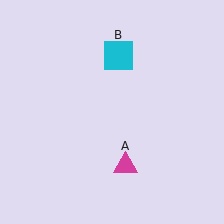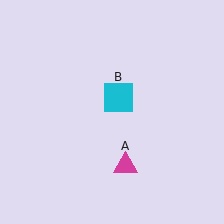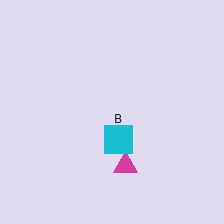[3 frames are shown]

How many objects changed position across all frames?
1 object changed position: cyan square (object B).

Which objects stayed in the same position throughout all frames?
Magenta triangle (object A) remained stationary.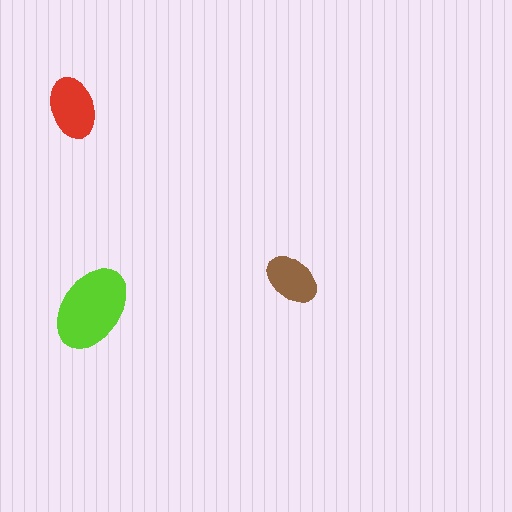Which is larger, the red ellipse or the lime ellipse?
The lime one.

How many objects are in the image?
There are 3 objects in the image.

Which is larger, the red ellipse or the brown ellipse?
The red one.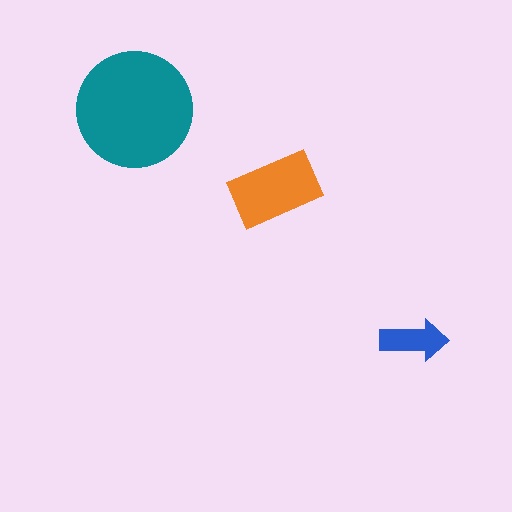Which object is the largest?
The teal circle.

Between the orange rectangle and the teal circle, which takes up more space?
The teal circle.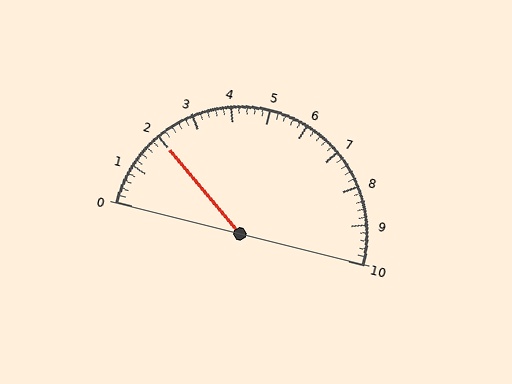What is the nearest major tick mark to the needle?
The nearest major tick mark is 2.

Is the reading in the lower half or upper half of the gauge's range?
The reading is in the lower half of the range (0 to 10).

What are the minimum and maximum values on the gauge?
The gauge ranges from 0 to 10.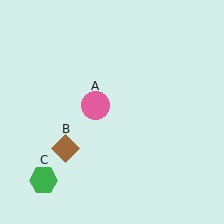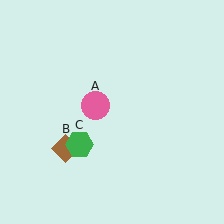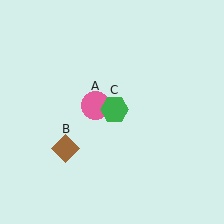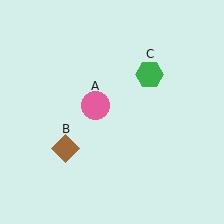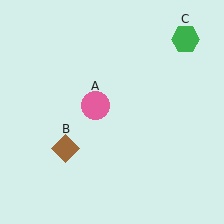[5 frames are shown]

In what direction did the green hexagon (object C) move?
The green hexagon (object C) moved up and to the right.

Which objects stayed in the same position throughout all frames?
Pink circle (object A) and brown diamond (object B) remained stationary.